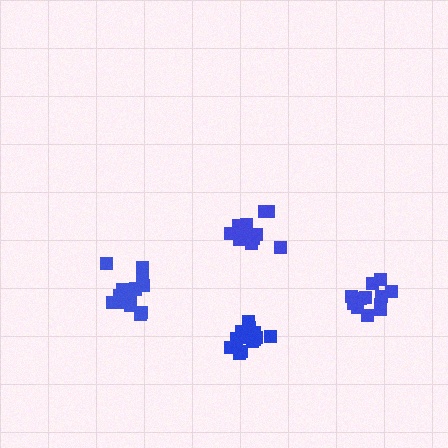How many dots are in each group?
Group 1: 12 dots, Group 2: 14 dots, Group 3: 12 dots, Group 4: 15 dots (53 total).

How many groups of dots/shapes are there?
There are 4 groups.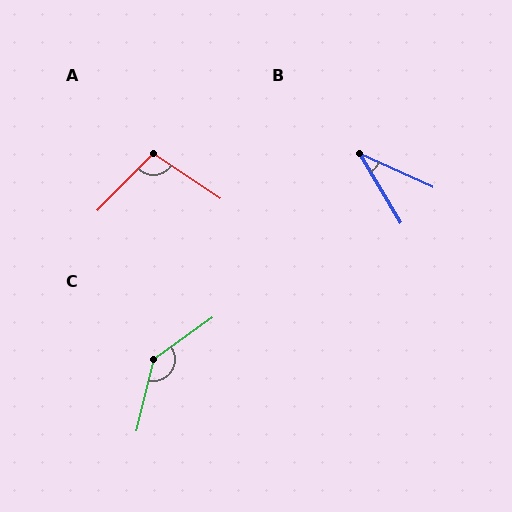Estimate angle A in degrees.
Approximately 101 degrees.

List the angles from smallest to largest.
B (35°), A (101°), C (140°).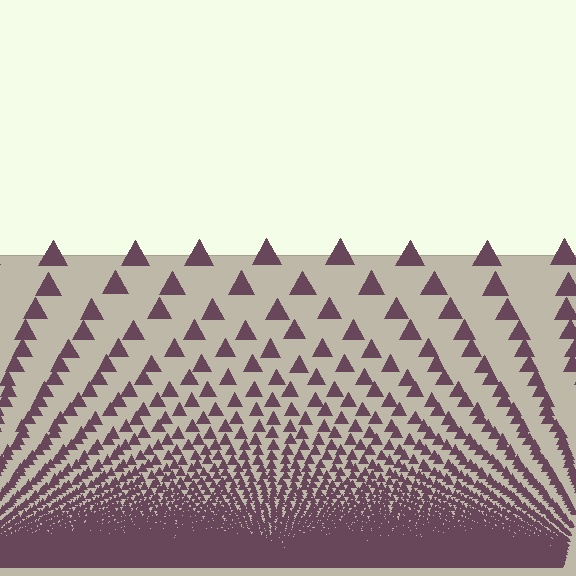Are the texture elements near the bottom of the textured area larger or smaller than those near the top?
Smaller. The gradient is inverted — elements near the bottom are smaller and denser.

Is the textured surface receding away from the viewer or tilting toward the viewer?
The surface appears to tilt toward the viewer. Texture elements get larger and sparser toward the top.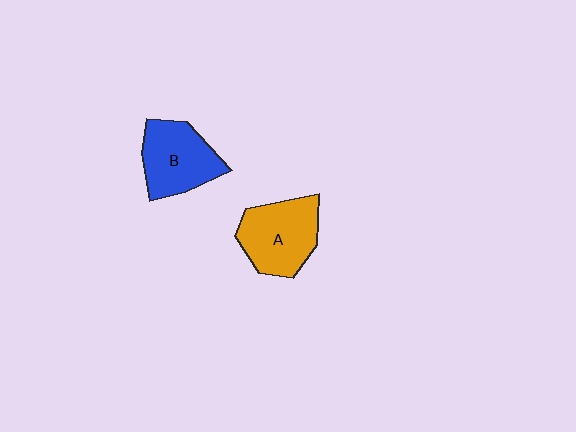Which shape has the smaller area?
Shape B (blue).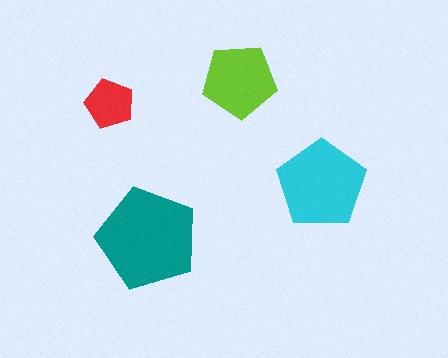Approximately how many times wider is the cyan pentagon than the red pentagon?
About 2 times wider.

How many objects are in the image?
There are 4 objects in the image.